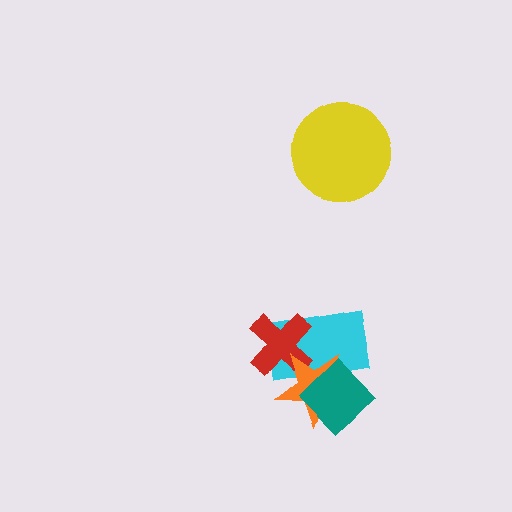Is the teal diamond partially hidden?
No, no other shape covers it.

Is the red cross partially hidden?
Yes, it is partially covered by another shape.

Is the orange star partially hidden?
Yes, it is partially covered by another shape.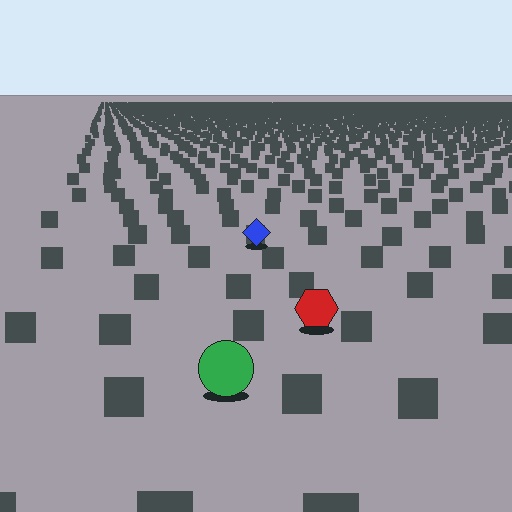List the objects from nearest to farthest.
From nearest to farthest: the green circle, the red hexagon, the blue diamond.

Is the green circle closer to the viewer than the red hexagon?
Yes. The green circle is closer — you can tell from the texture gradient: the ground texture is coarser near it.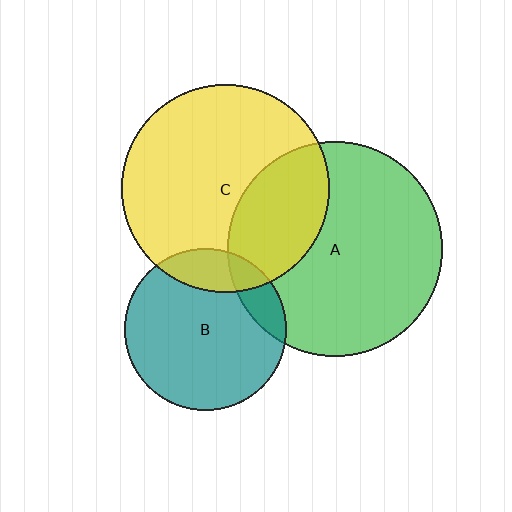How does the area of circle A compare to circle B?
Approximately 1.8 times.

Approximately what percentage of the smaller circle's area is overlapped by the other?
Approximately 15%.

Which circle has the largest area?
Circle A (green).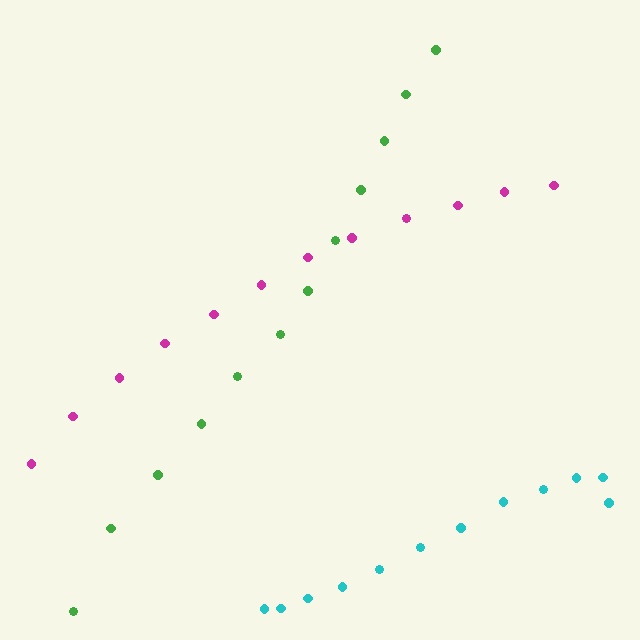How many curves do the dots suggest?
There are 3 distinct paths.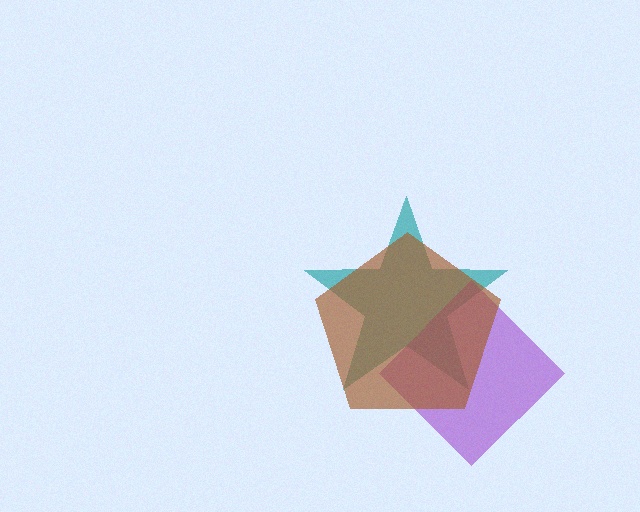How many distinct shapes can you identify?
There are 3 distinct shapes: a teal star, a purple diamond, a brown pentagon.